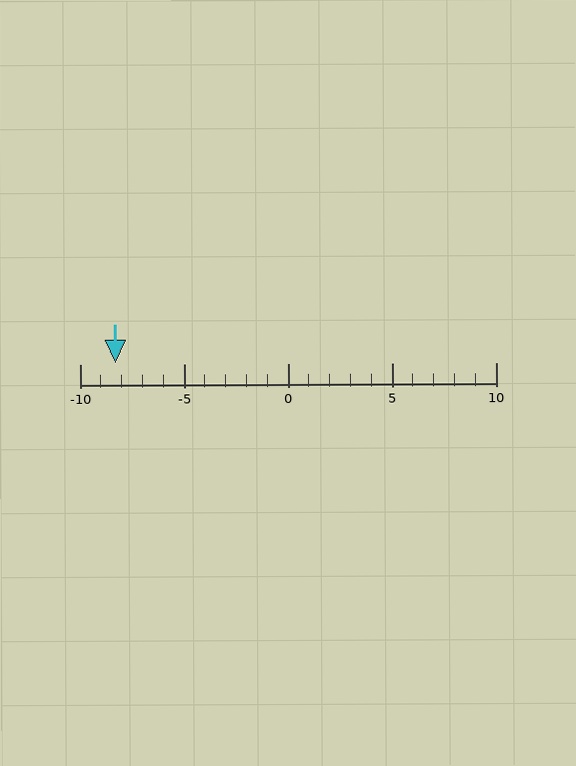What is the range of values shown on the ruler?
The ruler shows values from -10 to 10.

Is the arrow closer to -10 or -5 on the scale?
The arrow is closer to -10.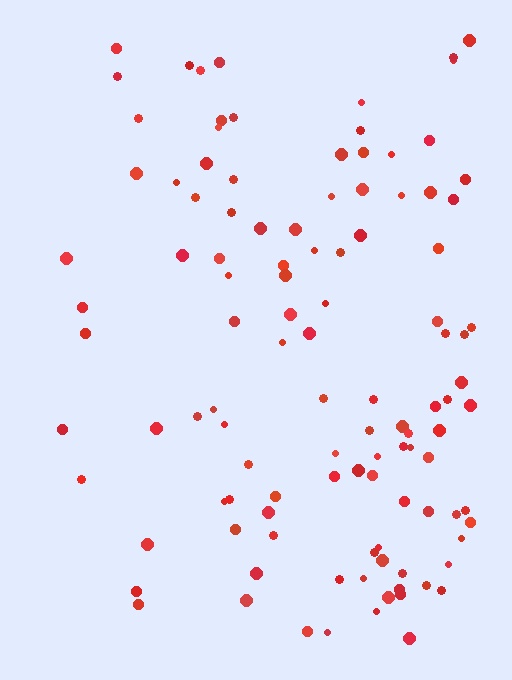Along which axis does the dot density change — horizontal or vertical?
Horizontal.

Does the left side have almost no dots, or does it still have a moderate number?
Still a moderate number, just noticeably fewer than the right.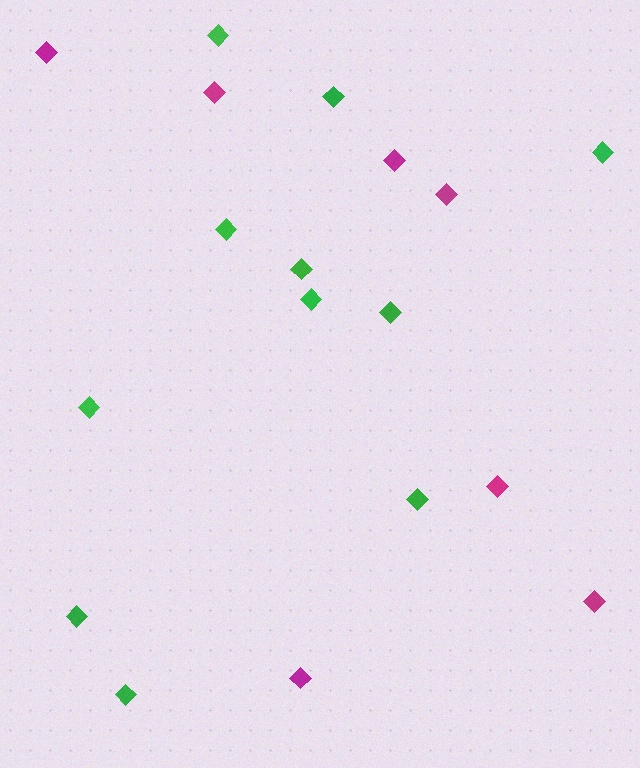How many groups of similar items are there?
There are 2 groups: one group of magenta diamonds (7) and one group of green diamonds (11).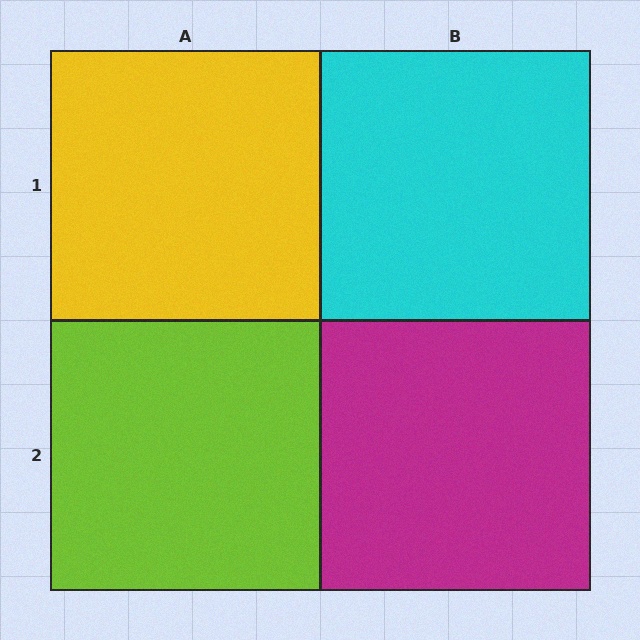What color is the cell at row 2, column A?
Lime.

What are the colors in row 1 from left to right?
Yellow, cyan.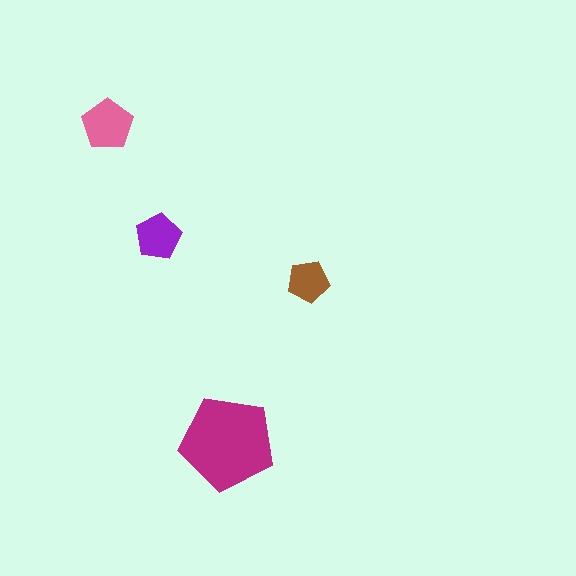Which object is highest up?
The pink pentagon is topmost.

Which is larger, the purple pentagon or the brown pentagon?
The purple one.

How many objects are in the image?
There are 4 objects in the image.